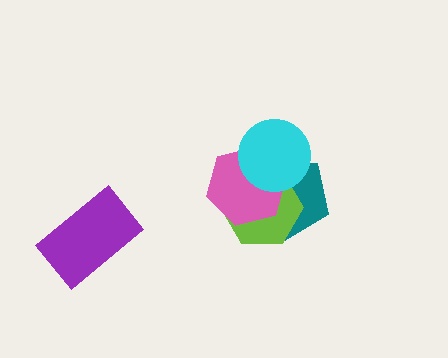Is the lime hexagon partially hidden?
Yes, it is partially covered by another shape.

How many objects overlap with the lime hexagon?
3 objects overlap with the lime hexagon.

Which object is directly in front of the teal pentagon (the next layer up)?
The lime hexagon is directly in front of the teal pentagon.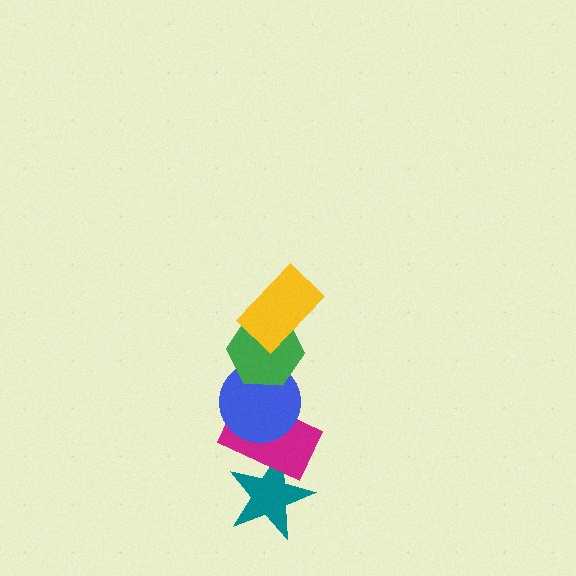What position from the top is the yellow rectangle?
The yellow rectangle is 1st from the top.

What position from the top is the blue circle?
The blue circle is 3rd from the top.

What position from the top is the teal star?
The teal star is 5th from the top.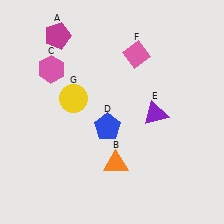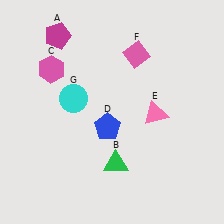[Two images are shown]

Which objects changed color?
B changed from orange to green. E changed from purple to pink. G changed from yellow to cyan.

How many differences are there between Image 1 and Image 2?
There are 3 differences between the two images.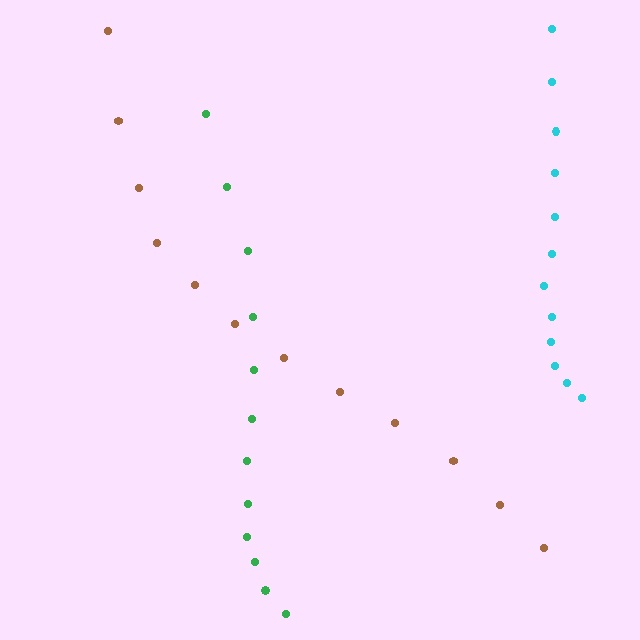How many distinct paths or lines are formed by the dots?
There are 3 distinct paths.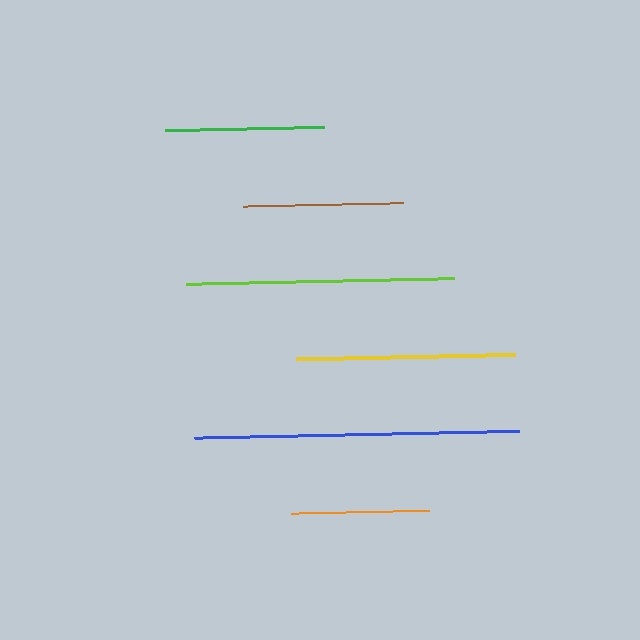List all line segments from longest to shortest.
From longest to shortest: blue, lime, yellow, brown, green, orange.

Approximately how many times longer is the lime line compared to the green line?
The lime line is approximately 1.7 times the length of the green line.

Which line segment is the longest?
The blue line is the longest at approximately 325 pixels.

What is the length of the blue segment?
The blue segment is approximately 325 pixels long.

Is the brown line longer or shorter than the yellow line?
The yellow line is longer than the brown line.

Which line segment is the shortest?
The orange line is the shortest at approximately 137 pixels.